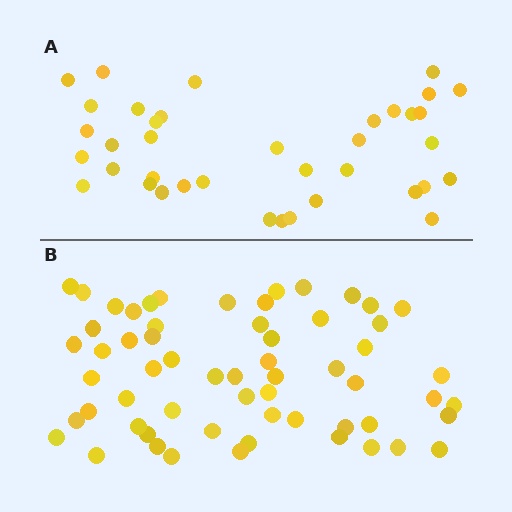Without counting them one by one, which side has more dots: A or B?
Region B (the bottom region) has more dots.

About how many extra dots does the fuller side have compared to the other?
Region B has approximately 20 more dots than region A.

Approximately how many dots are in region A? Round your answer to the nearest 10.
About 40 dots. (The exact count is 38, which rounds to 40.)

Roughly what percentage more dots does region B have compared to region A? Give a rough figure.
About 60% more.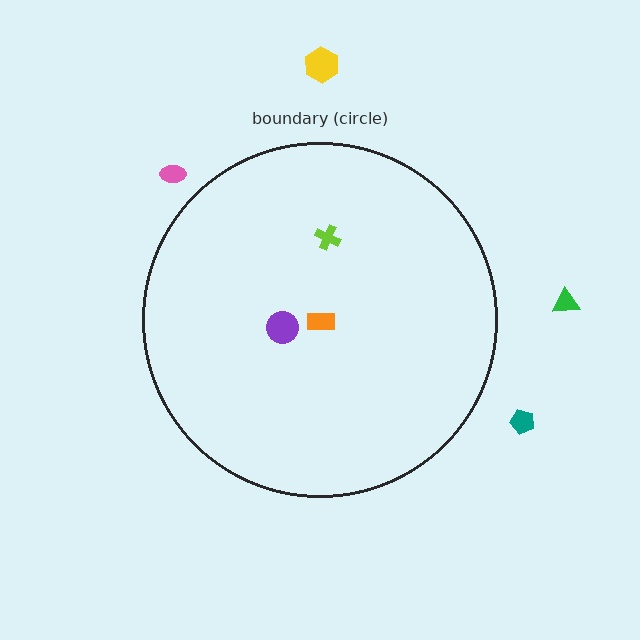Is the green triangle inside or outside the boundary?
Outside.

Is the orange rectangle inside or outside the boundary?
Inside.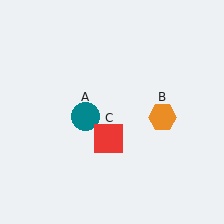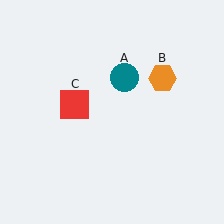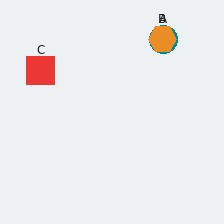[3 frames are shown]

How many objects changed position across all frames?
3 objects changed position: teal circle (object A), orange hexagon (object B), red square (object C).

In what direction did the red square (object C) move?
The red square (object C) moved up and to the left.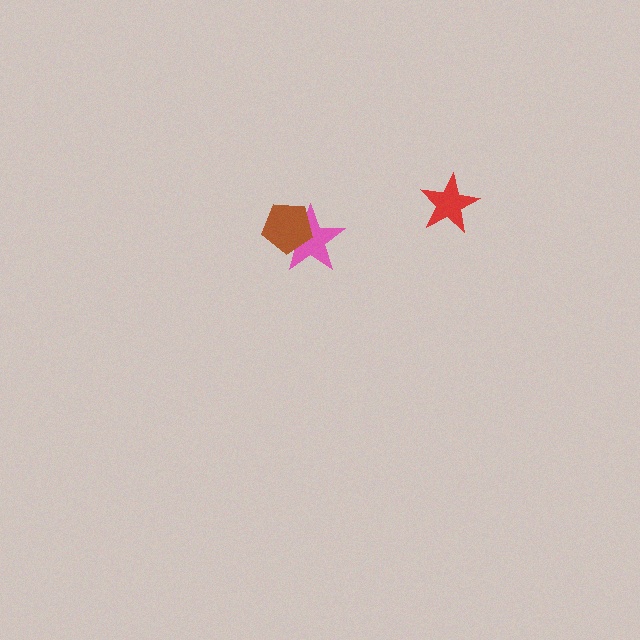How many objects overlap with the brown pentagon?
1 object overlaps with the brown pentagon.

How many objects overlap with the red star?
0 objects overlap with the red star.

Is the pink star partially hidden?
Yes, it is partially covered by another shape.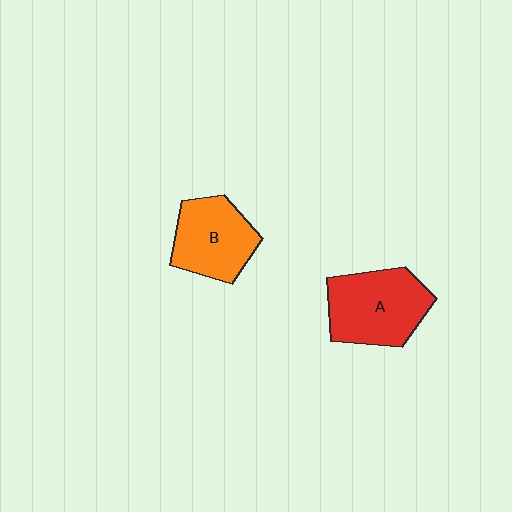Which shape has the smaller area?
Shape B (orange).